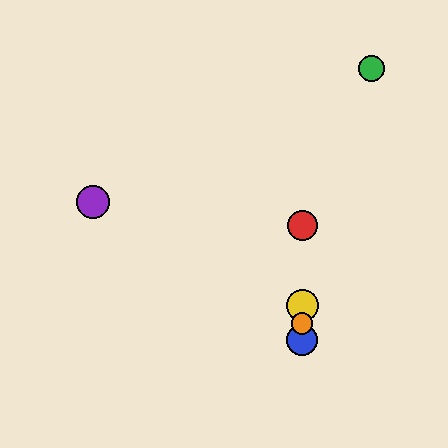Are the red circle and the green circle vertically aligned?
No, the red circle is at x≈302 and the green circle is at x≈372.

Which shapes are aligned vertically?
The red circle, the blue circle, the yellow circle, the orange circle are aligned vertically.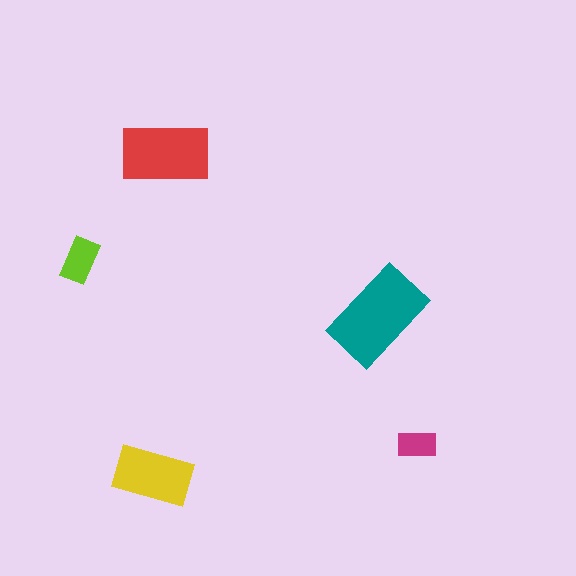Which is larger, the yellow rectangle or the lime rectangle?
The yellow one.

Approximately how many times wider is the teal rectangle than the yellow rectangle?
About 1.5 times wider.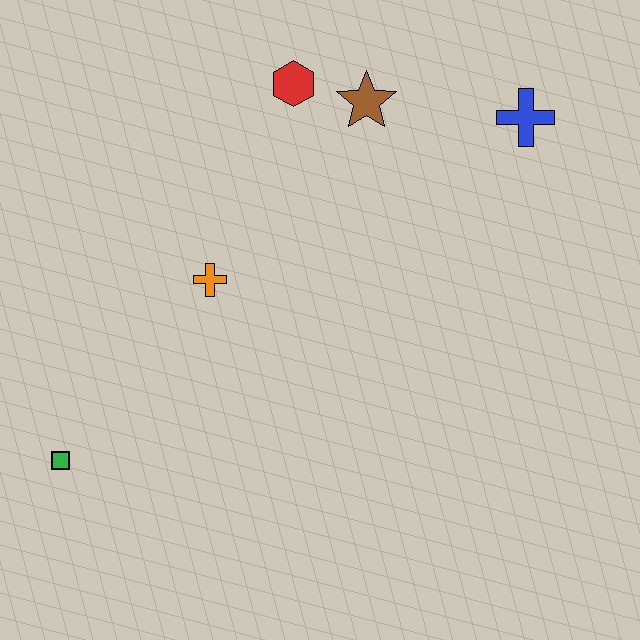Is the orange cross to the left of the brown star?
Yes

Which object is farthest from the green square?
The blue cross is farthest from the green square.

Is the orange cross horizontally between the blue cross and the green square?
Yes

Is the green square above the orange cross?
No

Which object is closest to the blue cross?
The brown star is closest to the blue cross.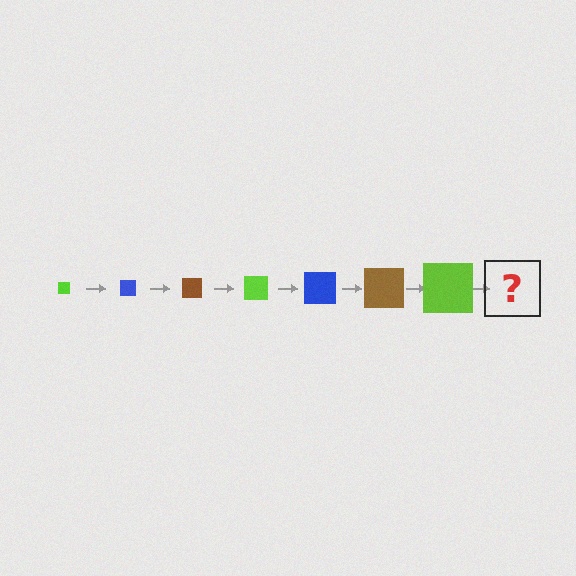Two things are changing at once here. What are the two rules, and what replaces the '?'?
The two rules are that the square grows larger each step and the color cycles through lime, blue, and brown. The '?' should be a blue square, larger than the previous one.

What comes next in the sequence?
The next element should be a blue square, larger than the previous one.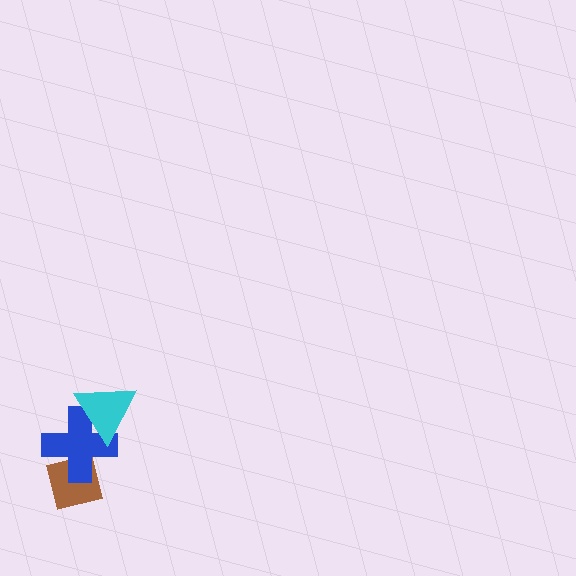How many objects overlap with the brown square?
1 object overlaps with the brown square.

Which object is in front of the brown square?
The blue cross is in front of the brown square.